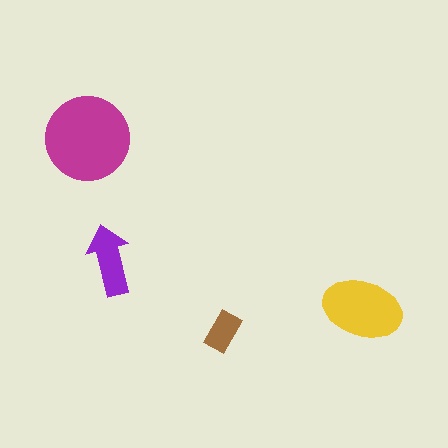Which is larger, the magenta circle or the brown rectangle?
The magenta circle.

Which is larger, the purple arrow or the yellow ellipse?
The yellow ellipse.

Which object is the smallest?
The brown rectangle.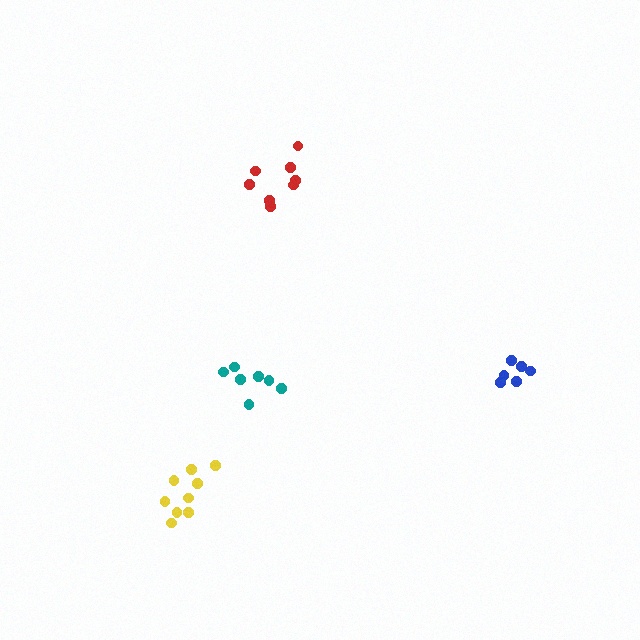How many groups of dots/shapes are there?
There are 4 groups.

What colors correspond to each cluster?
The clusters are colored: red, blue, teal, yellow.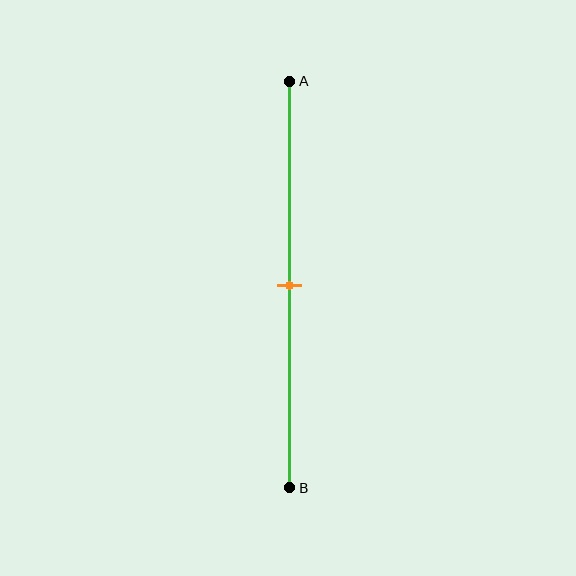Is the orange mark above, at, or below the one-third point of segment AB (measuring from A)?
The orange mark is below the one-third point of segment AB.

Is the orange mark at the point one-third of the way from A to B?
No, the mark is at about 50% from A, not at the 33% one-third point.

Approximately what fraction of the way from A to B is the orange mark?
The orange mark is approximately 50% of the way from A to B.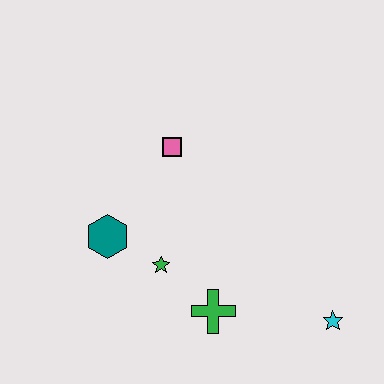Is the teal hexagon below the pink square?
Yes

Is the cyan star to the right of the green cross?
Yes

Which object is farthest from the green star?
The cyan star is farthest from the green star.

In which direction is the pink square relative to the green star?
The pink square is above the green star.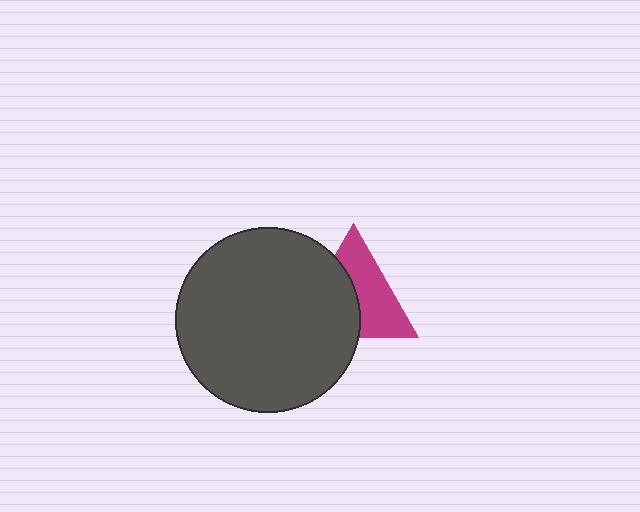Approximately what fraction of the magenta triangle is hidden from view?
Roughly 47% of the magenta triangle is hidden behind the dark gray circle.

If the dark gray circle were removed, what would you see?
You would see the complete magenta triangle.